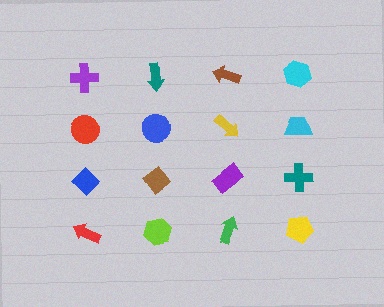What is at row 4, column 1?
A red arrow.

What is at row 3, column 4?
A teal cross.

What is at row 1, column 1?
A purple cross.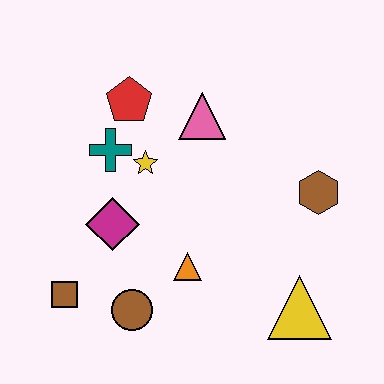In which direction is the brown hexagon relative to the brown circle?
The brown hexagon is to the right of the brown circle.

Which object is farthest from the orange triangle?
The red pentagon is farthest from the orange triangle.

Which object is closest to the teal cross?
The yellow star is closest to the teal cross.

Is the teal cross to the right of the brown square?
Yes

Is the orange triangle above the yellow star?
No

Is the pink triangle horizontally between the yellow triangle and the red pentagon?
Yes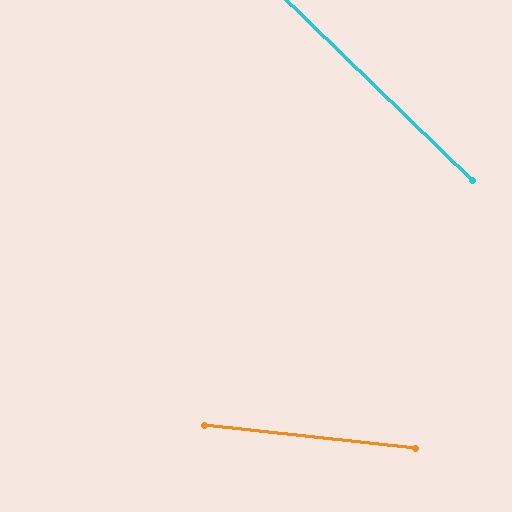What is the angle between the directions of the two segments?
Approximately 38 degrees.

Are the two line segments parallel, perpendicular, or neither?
Neither parallel nor perpendicular — they differ by about 38°.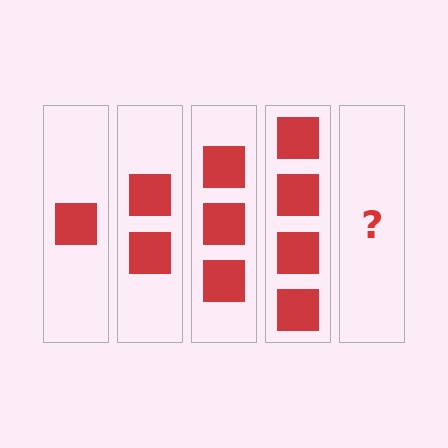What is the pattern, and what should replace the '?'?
The pattern is that each step adds one more square. The '?' should be 5 squares.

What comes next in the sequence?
The next element should be 5 squares.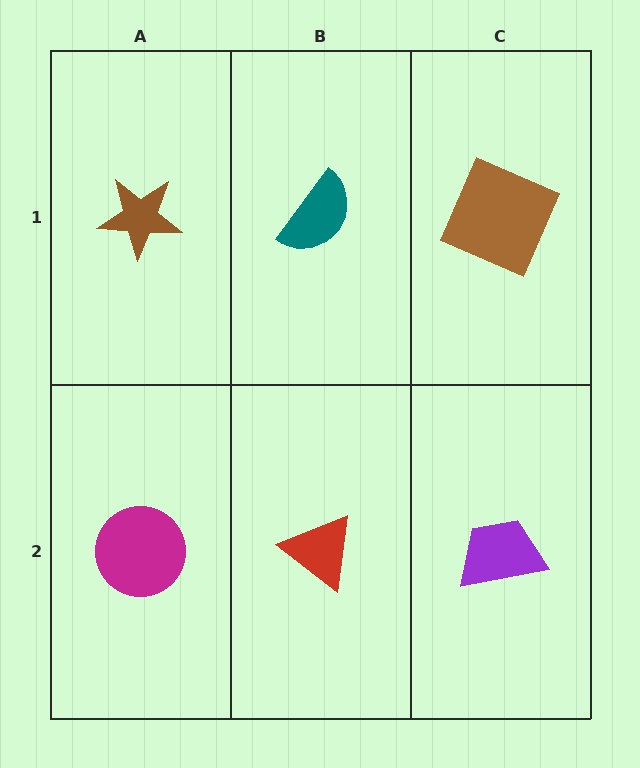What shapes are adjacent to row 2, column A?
A brown star (row 1, column A), a red triangle (row 2, column B).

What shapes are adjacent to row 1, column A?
A magenta circle (row 2, column A), a teal semicircle (row 1, column B).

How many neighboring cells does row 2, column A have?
2.